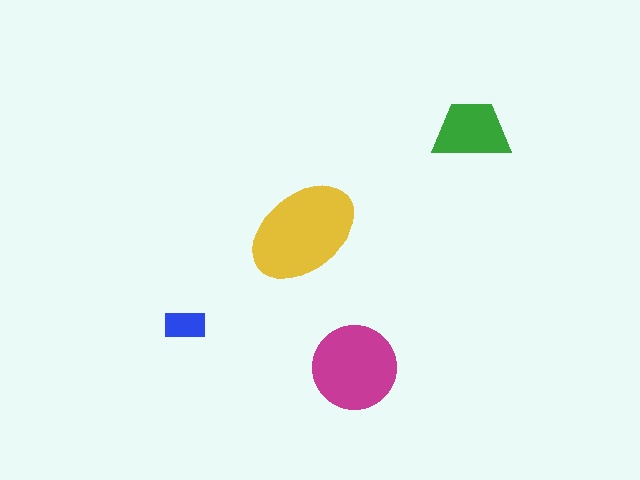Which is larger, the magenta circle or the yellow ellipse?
The yellow ellipse.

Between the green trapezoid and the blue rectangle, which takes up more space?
The green trapezoid.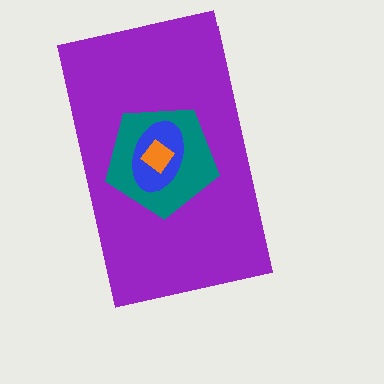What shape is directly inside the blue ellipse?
The orange diamond.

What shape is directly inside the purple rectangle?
The teal pentagon.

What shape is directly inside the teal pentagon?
The blue ellipse.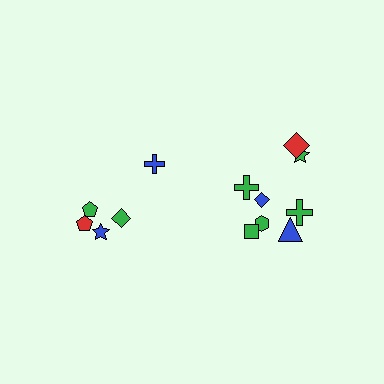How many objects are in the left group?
There are 5 objects.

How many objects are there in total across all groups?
There are 13 objects.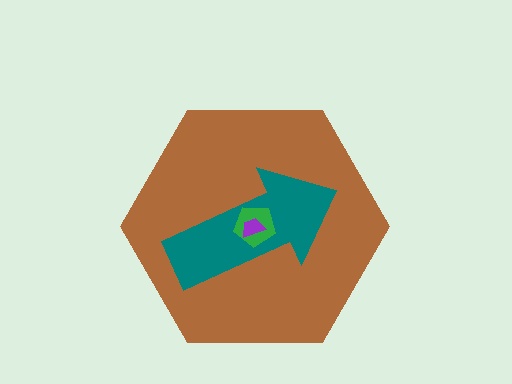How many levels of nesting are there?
4.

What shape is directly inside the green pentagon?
The purple trapezoid.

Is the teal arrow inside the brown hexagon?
Yes.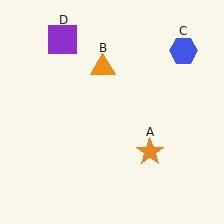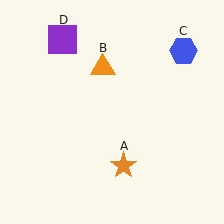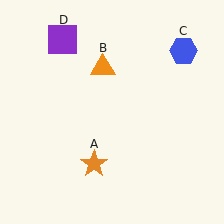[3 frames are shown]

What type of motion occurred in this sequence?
The orange star (object A) rotated clockwise around the center of the scene.